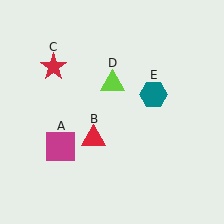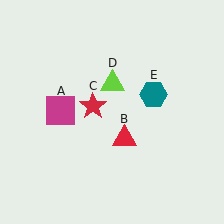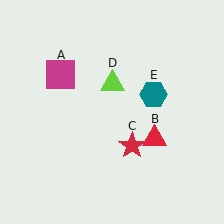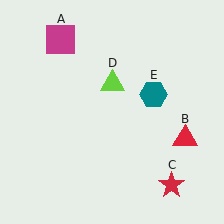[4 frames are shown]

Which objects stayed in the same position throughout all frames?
Lime triangle (object D) and teal hexagon (object E) remained stationary.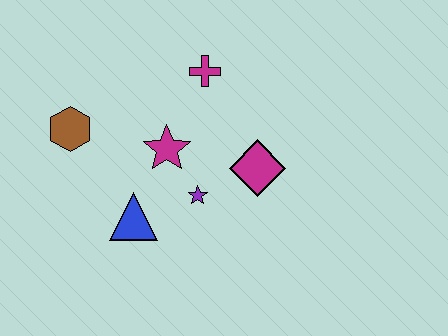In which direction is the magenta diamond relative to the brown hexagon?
The magenta diamond is to the right of the brown hexagon.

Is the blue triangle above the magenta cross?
No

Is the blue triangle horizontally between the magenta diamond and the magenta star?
No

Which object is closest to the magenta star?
The purple star is closest to the magenta star.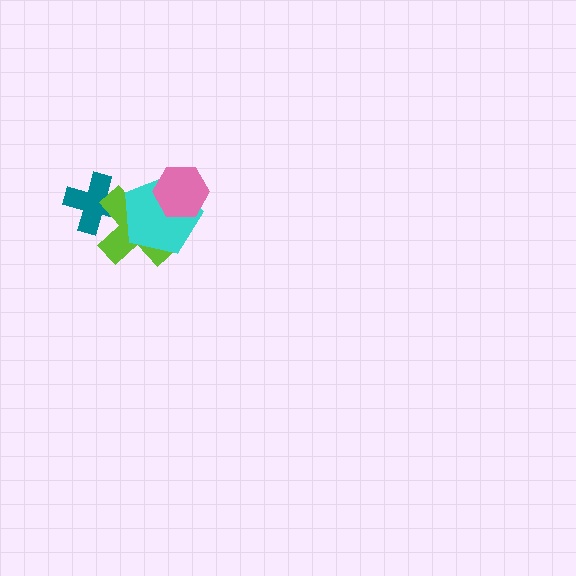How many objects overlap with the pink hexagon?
2 objects overlap with the pink hexagon.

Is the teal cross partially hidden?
Yes, it is partially covered by another shape.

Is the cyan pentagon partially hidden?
Yes, it is partially covered by another shape.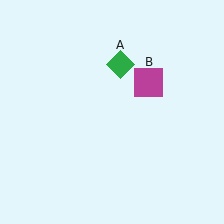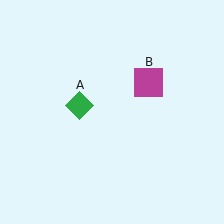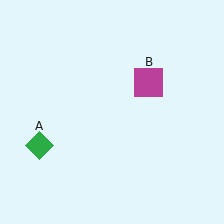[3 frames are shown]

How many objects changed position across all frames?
1 object changed position: green diamond (object A).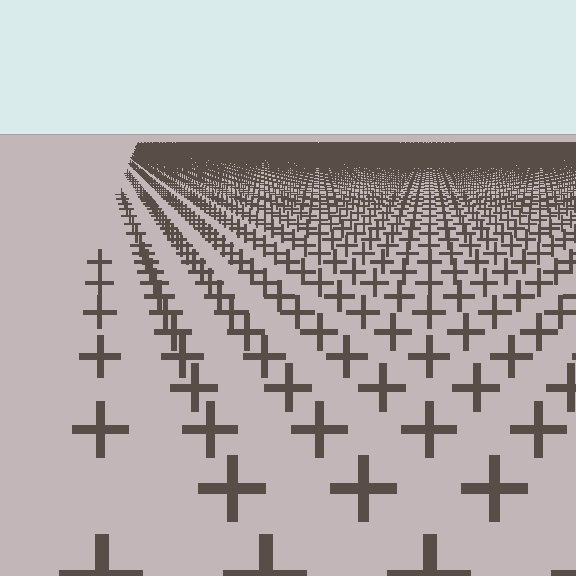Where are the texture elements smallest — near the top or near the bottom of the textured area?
Near the top.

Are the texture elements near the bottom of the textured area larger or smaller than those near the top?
Larger. Near the bottom, elements are closer to the viewer and appear at a bigger on-screen size.